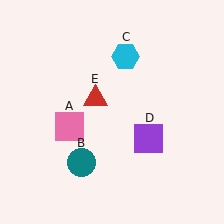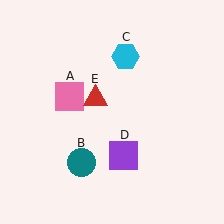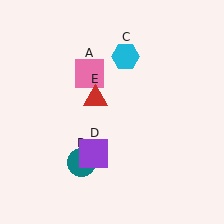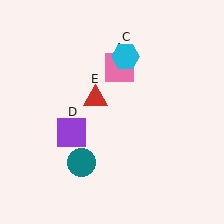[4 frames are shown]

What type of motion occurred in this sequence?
The pink square (object A), purple square (object D) rotated clockwise around the center of the scene.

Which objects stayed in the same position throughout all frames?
Teal circle (object B) and cyan hexagon (object C) and red triangle (object E) remained stationary.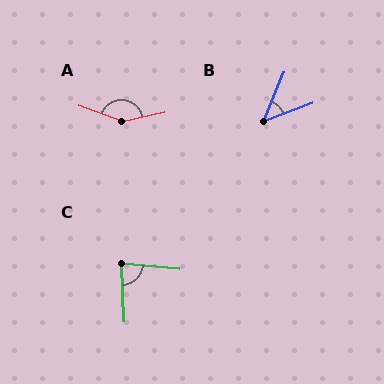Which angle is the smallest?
B, at approximately 47 degrees.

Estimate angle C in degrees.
Approximately 83 degrees.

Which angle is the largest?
A, at approximately 148 degrees.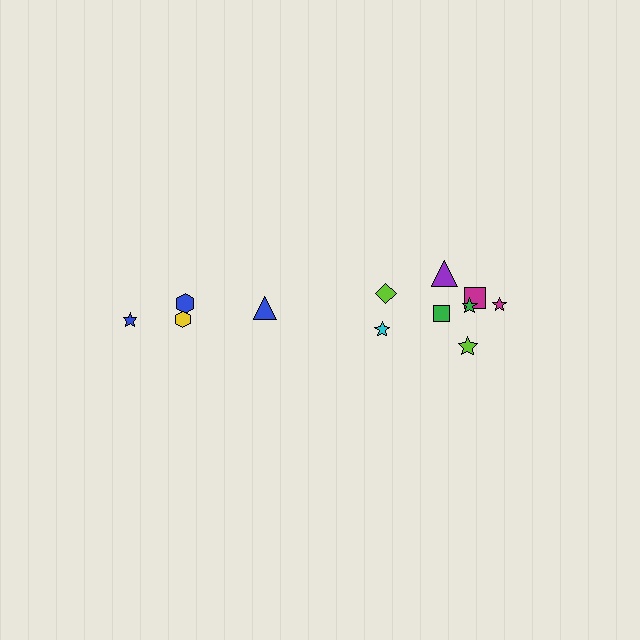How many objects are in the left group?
There are 4 objects.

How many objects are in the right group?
There are 8 objects.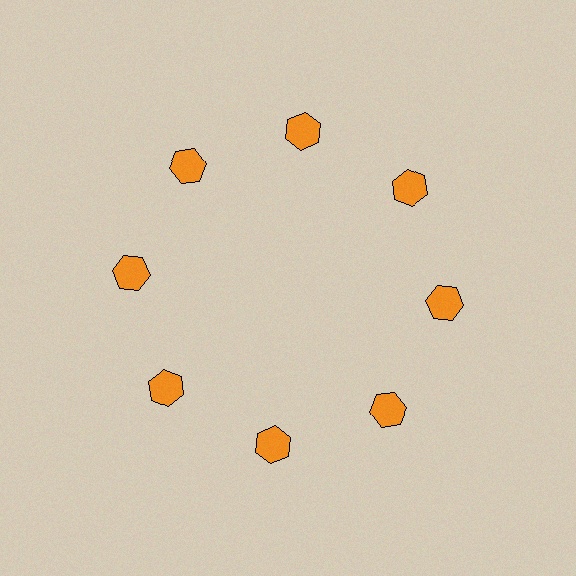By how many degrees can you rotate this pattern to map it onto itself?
The pattern maps onto itself every 45 degrees of rotation.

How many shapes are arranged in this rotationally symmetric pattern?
There are 8 shapes, arranged in 8 groups of 1.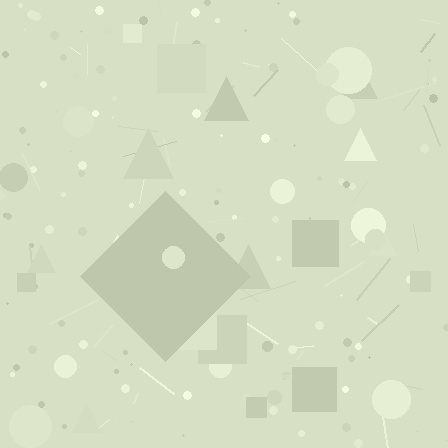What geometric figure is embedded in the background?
A diamond is embedded in the background.